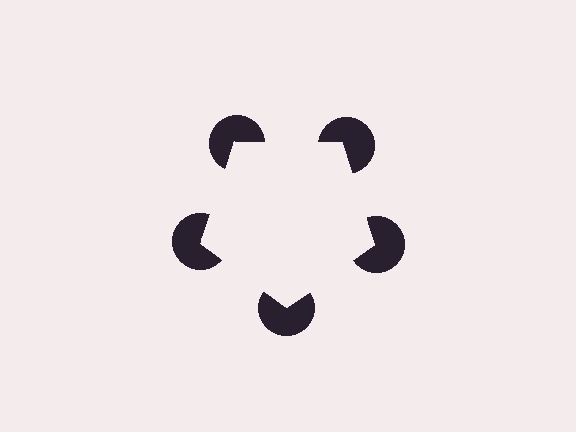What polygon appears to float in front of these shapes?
An illusory pentagon — its edges are inferred from the aligned wedge cuts in the pac-man discs, not physically drawn.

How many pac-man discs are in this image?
There are 5 — one at each vertex of the illusory pentagon.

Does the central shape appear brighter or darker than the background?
It typically appears slightly brighter than the background, even though no actual brightness change is drawn.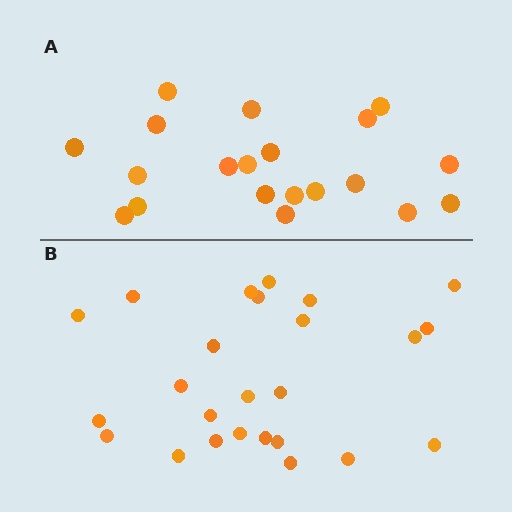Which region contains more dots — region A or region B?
Region B (the bottom region) has more dots.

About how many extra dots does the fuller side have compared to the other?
Region B has about 5 more dots than region A.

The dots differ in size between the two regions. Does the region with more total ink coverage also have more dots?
No. Region A has more total ink coverage because its dots are larger, but region B actually contains more individual dots. Total area can be misleading — the number of items is what matters here.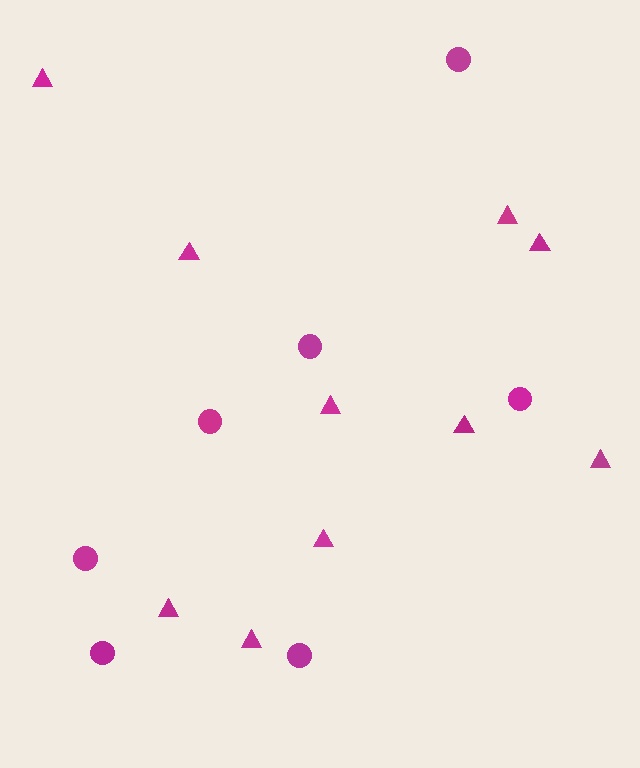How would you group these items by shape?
There are 2 groups: one group of circles (7) and one group of triangles (10).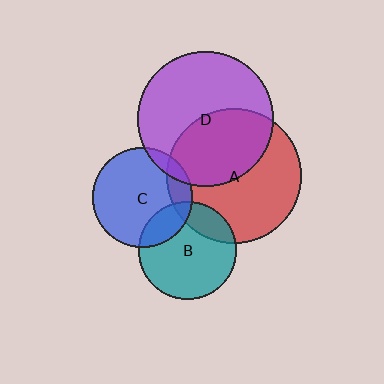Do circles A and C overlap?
Yes.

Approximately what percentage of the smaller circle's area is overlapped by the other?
Approximately 15%.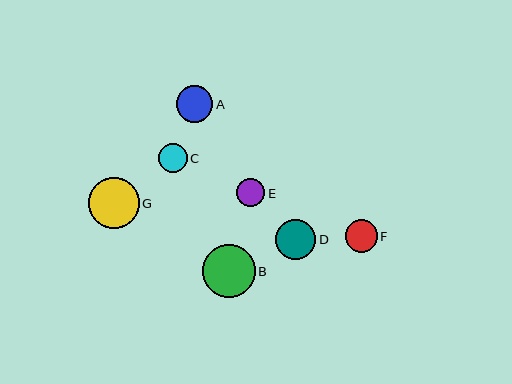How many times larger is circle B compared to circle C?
Circle B is approximately 1.8 times the size of circle C.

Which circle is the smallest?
Circle E is the smallest with a size of approximately 28 pixels.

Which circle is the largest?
Circle B is the largest with a size of approximately 53 pixels.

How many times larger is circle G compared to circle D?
Circle G is approximately 1.3 times the size of circle D.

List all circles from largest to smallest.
From largest to smallest: B, G, D, A, F, C, E.